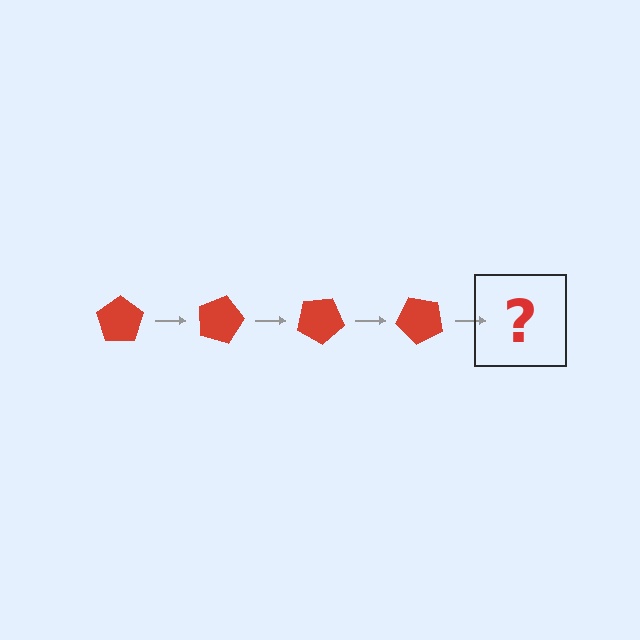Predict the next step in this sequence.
The next step is a red pentagon rotated 60 degrees.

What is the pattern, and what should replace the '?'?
The pattern is that the pentagon rotates 15 degrees each step. The '?' should be a red pentagon rotated 60 degrees.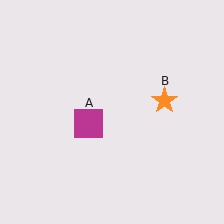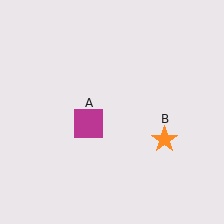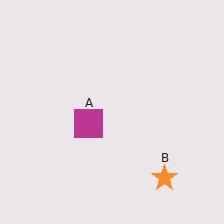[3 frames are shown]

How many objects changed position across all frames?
1 object changed position: orange star (object B).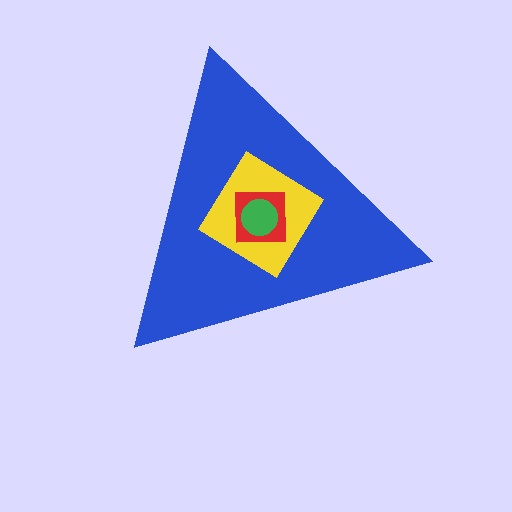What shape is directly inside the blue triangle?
The yellow diamond.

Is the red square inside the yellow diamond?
Yes.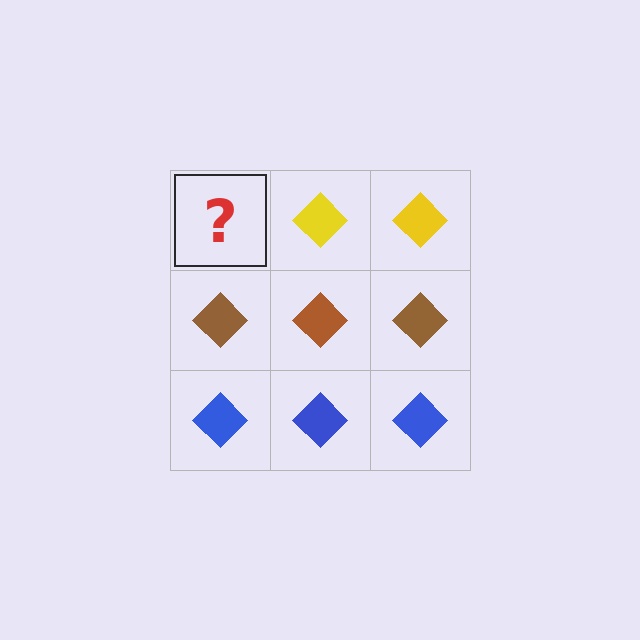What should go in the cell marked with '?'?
The missing cell should contain a yellow diamond.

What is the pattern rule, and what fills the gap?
The rule is that each row has a consistent color. The gap should be filled with a yellow diamond.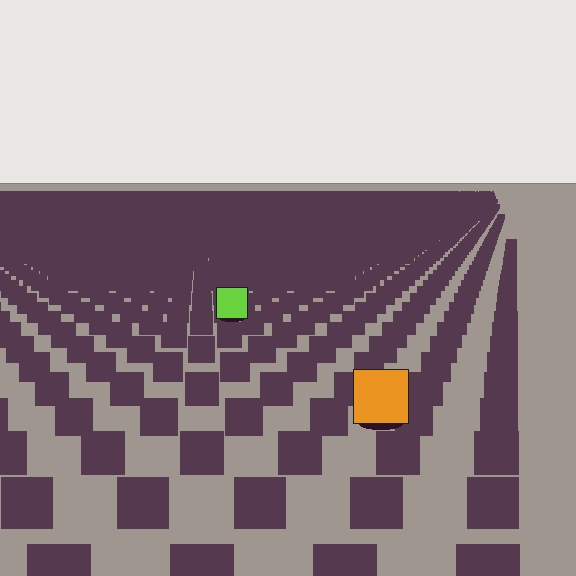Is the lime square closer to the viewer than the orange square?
No. The orange square is closer — you can tell from the texture gradient: the ground texture is coarser near it.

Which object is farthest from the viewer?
The lime square is farthest from the viewer. It appears smaller and the ground texture around it is denser.